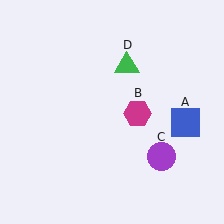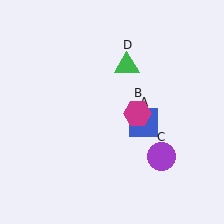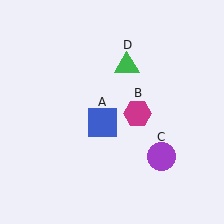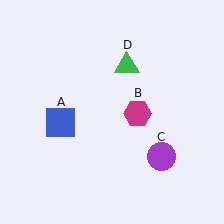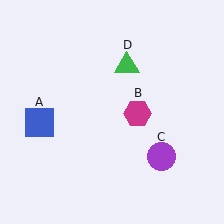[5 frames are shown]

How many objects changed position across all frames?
1 object changed position: blue square (object A).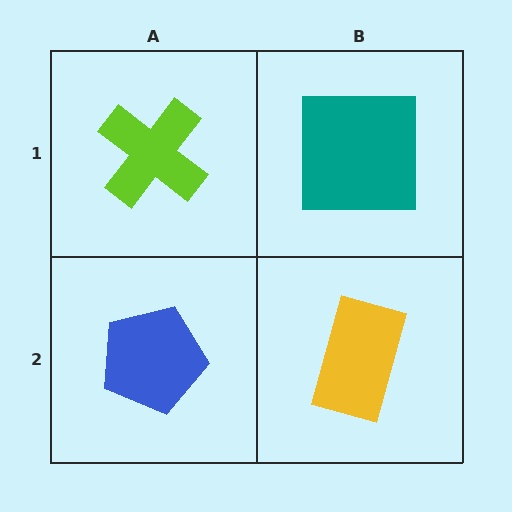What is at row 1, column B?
A teal square.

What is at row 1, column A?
A lime cross.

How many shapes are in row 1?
2 shapes.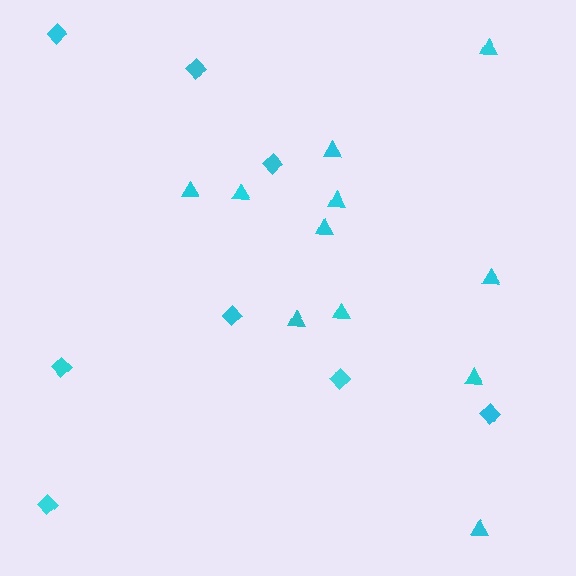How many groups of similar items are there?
There are 2 groups: one group of diamonds (8) and one group of triangles (11).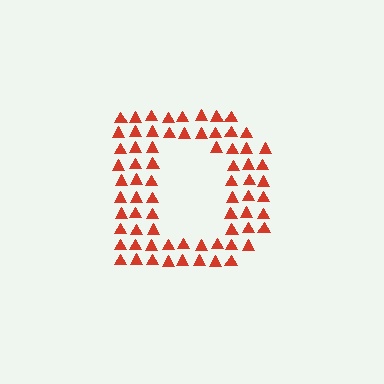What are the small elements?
The small elements are triangles.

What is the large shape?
The large shape is the letter D.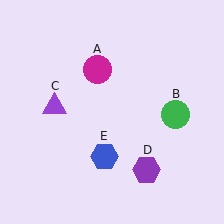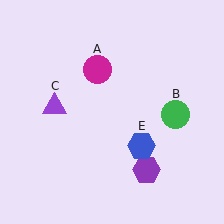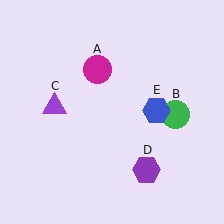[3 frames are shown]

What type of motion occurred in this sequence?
The blue hexagon (object E) rotated counterclockwise around the center of the scene.